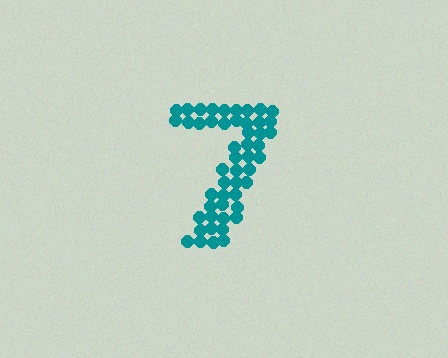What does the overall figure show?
The overall figure shows the digit 7.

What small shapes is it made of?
It is made of small circles.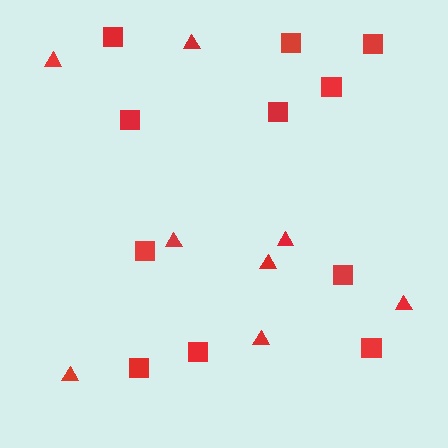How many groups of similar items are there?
There are 2 groups: one group of squares (11) and one group of triangles (8).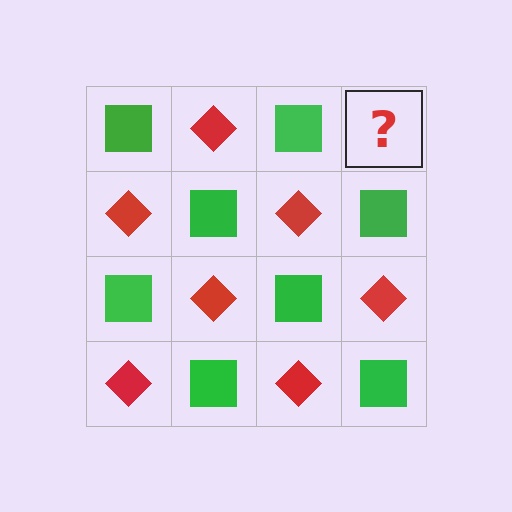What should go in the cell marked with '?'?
The missing cell should contain a red diamond.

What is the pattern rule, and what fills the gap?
The rule is that it alternates green square and red diamond in a checkerboard pattern. The gap should be filled with a red diamond.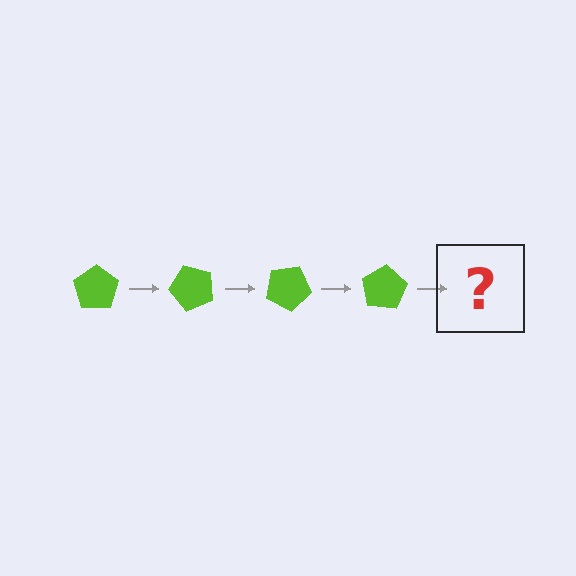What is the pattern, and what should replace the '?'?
The pattern is that the pentagon rotates 50 degrees each step. The '?' should be a lime pentagon rotated 200 degrees.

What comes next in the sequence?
The next element should be a lime pentagon rotated 200 degrees.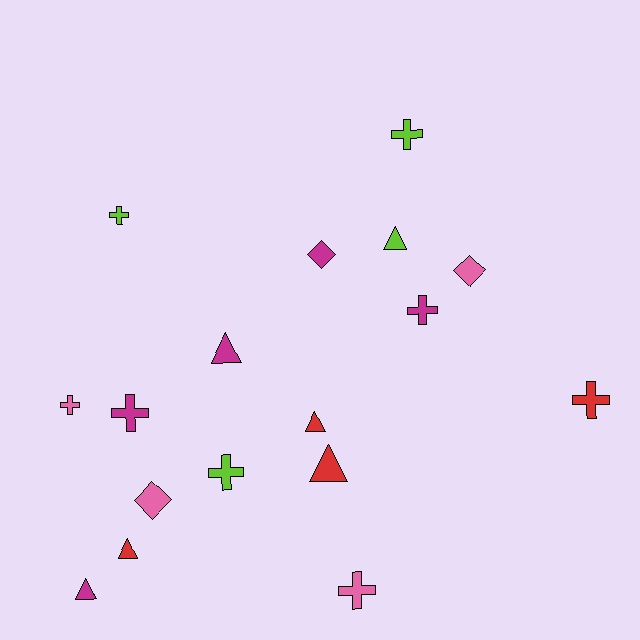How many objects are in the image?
There are 17 objects.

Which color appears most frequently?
Magenta, with 5 objects.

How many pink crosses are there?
There are 2 pink crosses.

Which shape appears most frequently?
Cross, with 8 objects.